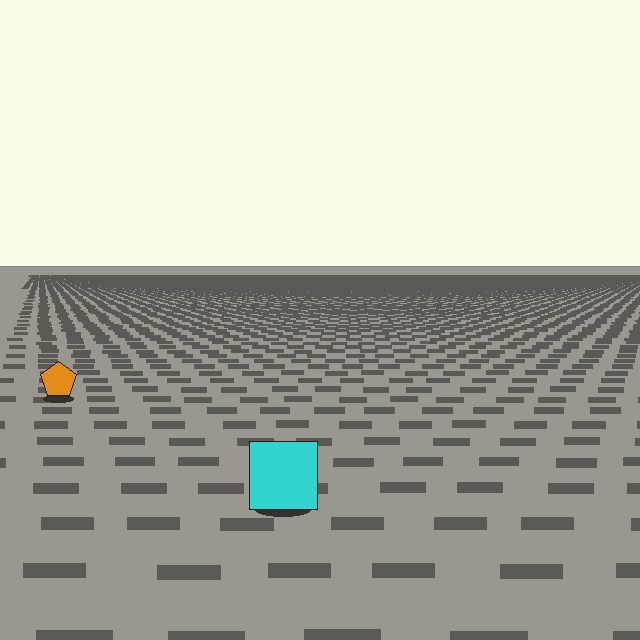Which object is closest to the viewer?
The cyan square is closest. The texture marks near it are larger and more spread out.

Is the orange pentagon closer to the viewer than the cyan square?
No. The cyan square is closer — you can tell from the texture gradient: the ground texture is coarser near it.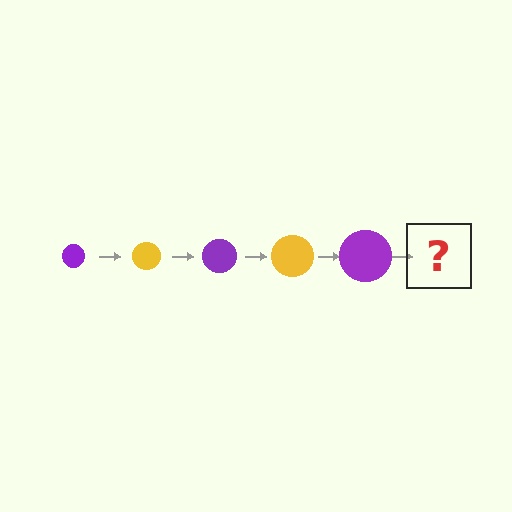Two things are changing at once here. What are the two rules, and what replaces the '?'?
The two rules are that the circle grows larger each step and the color cycles through purple and yellow. The '?' should be a yellow circle, larger than the previous one.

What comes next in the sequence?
The next element should be a yellow circle, larger than the previous one.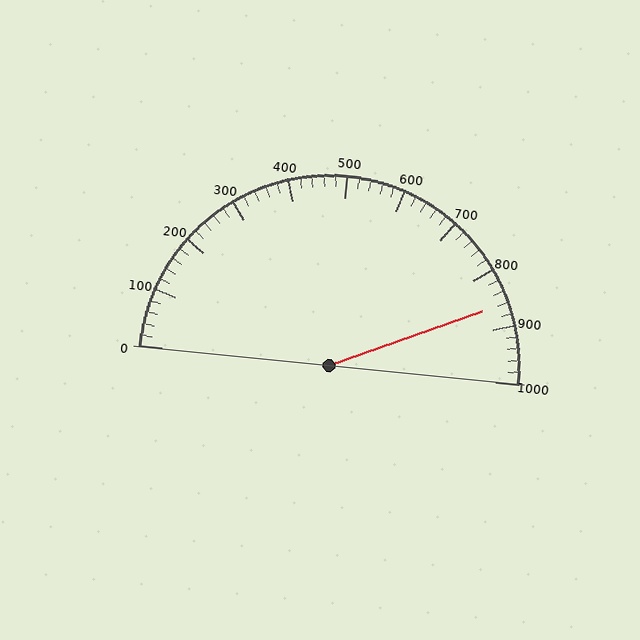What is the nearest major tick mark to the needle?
The nearest major tick mark is 900.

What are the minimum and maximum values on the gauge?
The gauge ranges from 0 to 1000.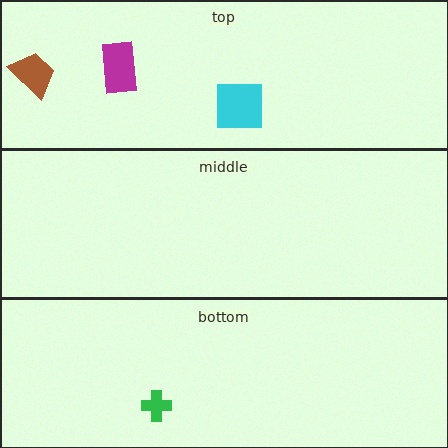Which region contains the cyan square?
The top region.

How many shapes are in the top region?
3.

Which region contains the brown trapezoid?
The top region.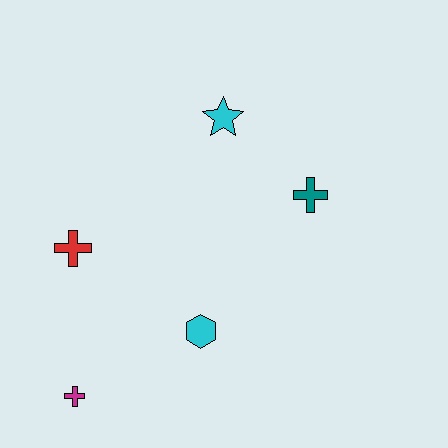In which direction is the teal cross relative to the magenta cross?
The teal cross is to the right of the magenta cross.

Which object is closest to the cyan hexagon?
The magenta cross is closest to the cyan hexagon.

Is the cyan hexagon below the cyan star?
Yes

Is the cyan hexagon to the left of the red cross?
No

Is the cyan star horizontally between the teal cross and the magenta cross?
Yes